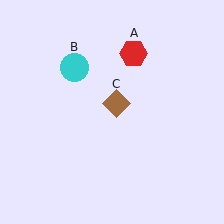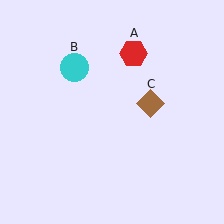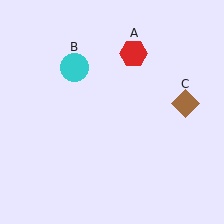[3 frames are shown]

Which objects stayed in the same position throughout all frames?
Red hexagon (object A) and cyan circle (object B) remained stationary.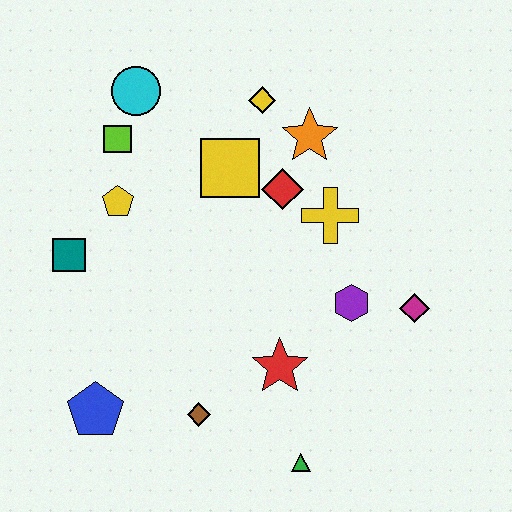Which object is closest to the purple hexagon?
The magenta diamond is closest to the purple hexagon.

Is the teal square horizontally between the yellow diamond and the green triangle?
No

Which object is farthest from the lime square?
The green triangle is farthest from the lime square.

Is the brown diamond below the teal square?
Yes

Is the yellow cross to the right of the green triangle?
Yes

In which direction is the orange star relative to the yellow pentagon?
The orange star is to the right of the yellow pentagon.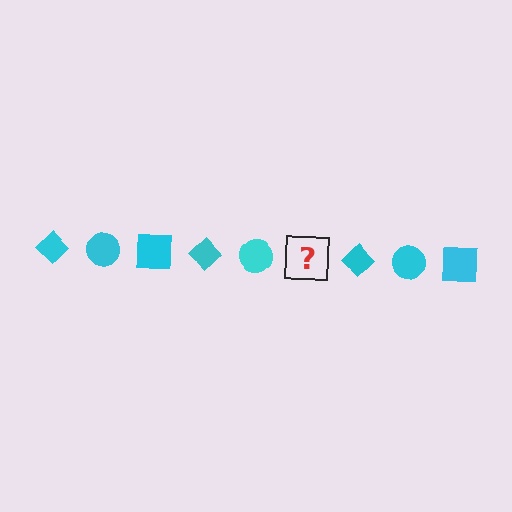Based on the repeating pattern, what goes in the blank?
The blank should be a cyan square.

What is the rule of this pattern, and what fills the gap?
The rule is that the pattern cycles through diamond, circle, square shapes in cyan. The gap should be filled with a cyan square.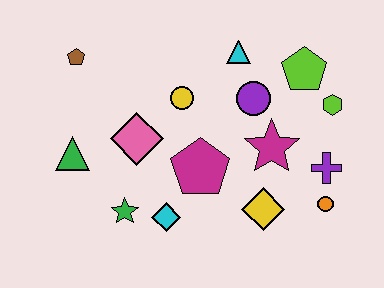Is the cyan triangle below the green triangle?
No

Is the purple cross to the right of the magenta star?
Yes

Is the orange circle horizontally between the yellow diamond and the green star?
No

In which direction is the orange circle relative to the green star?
The orange circle is to the right of the green star.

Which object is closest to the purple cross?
The orange circle is closest to the purple cross.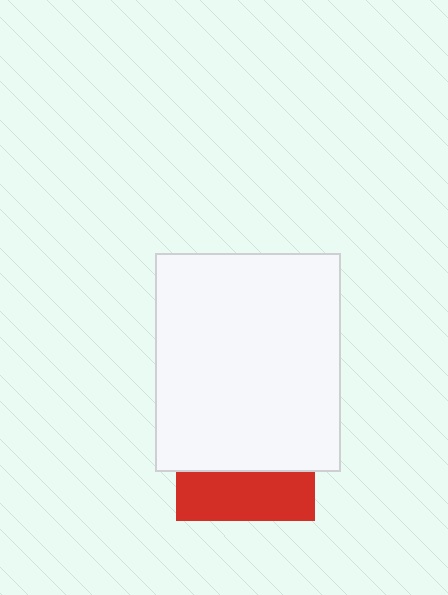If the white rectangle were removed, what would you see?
You would see the complete red square.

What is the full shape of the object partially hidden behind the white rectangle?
The partially hidden object is a red square.